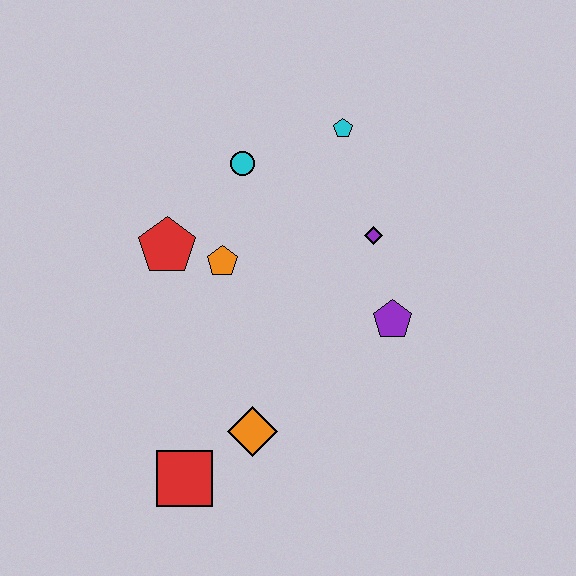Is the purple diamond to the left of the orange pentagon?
No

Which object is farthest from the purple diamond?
The red square is farthest from the purple diamond.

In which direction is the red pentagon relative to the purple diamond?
The red pentagon is to the left of the purple diamond.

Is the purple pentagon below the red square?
No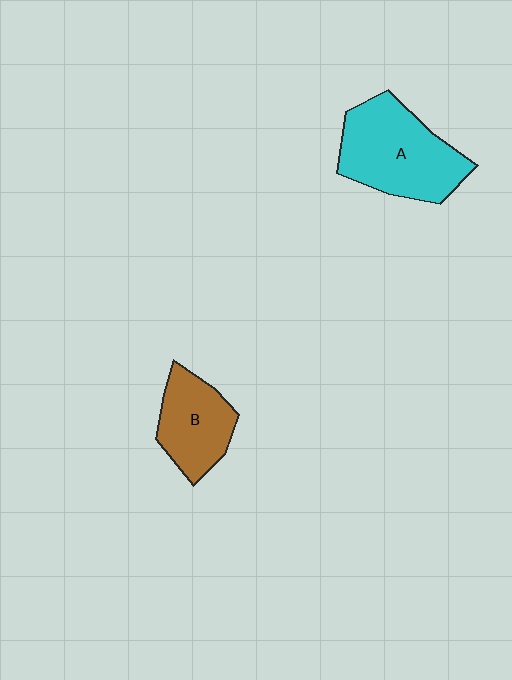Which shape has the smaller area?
Shape B (brown).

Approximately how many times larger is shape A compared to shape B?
Approximately 1.5 times.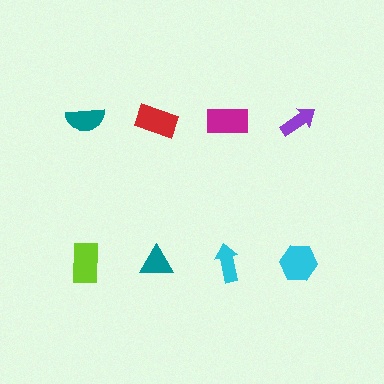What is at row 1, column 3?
A magenta rectangle.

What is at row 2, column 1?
A lime rectangle.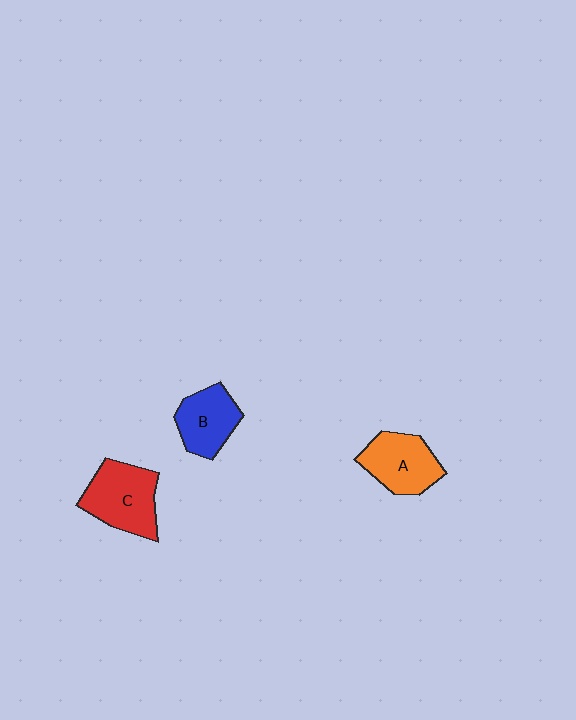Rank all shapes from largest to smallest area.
From largest to smallest: C (red), A (orange), B (blue).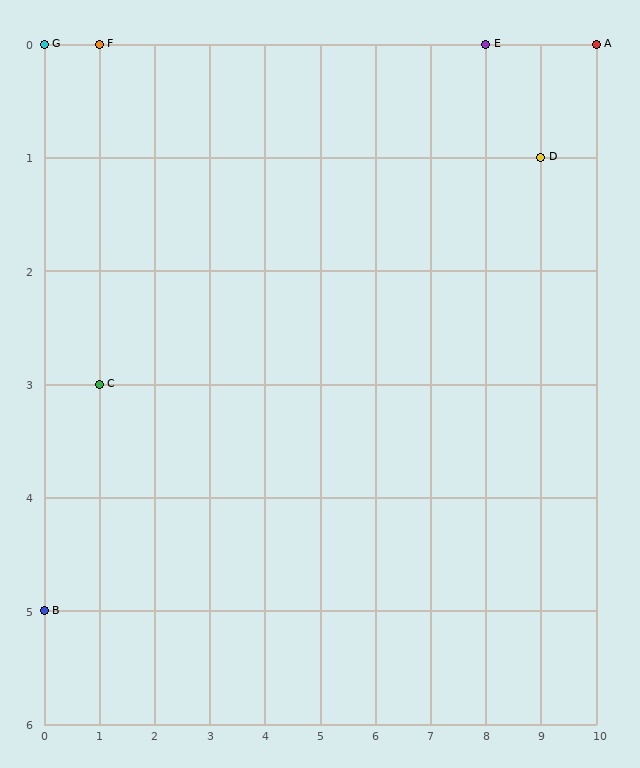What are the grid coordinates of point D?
Point D is at grid coordinates (9, 1).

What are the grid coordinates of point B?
Point B is at grid coordinates (0, 5).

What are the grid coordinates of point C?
Point C is at grid coordinates (1, 3).